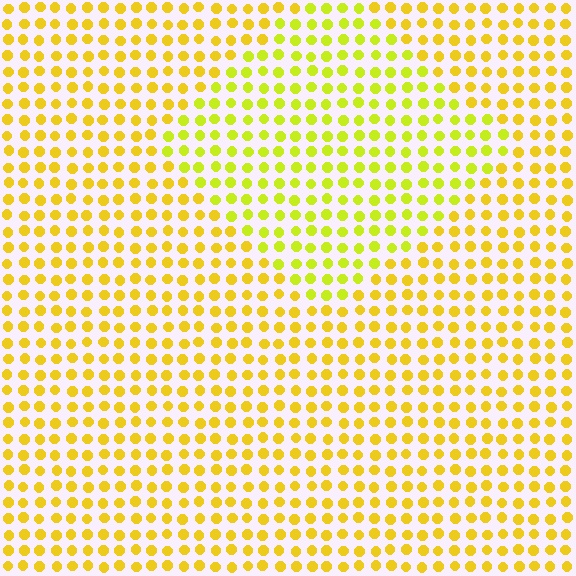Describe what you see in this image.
The image is filled with small yellow elements in a uniform arrangement. A diamond-shaped region is visible where the elements are tinted to a slightly different hue, forming a subtle color boundary.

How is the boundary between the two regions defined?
The boundary is defined purely by a slight shift in hue (about 22 degrees). Spacing, size, and orientation are identical on both sides.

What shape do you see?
I see a diamond.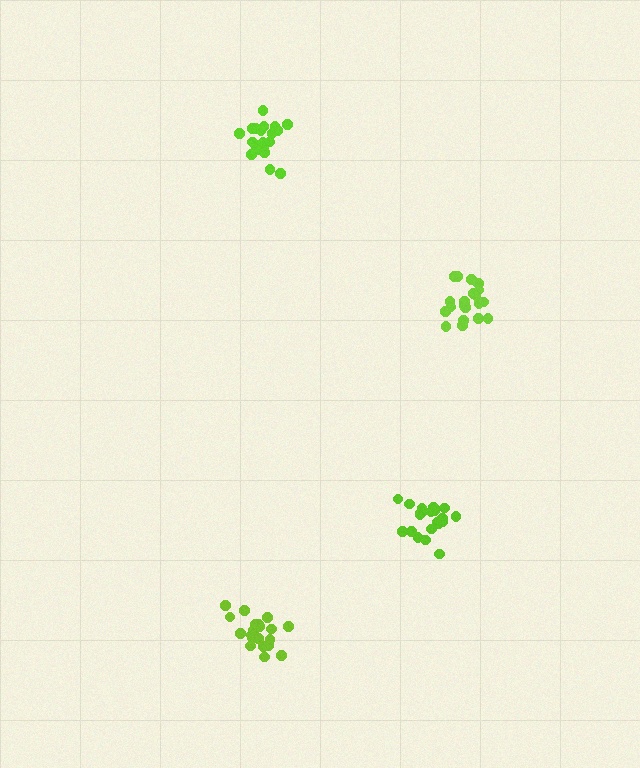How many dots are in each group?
Group 1: 21 dots, Group 2: 20 dots, Group 3: 20 dots, Group 4: 21 dots (82 total).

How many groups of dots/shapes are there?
There are 4 groups.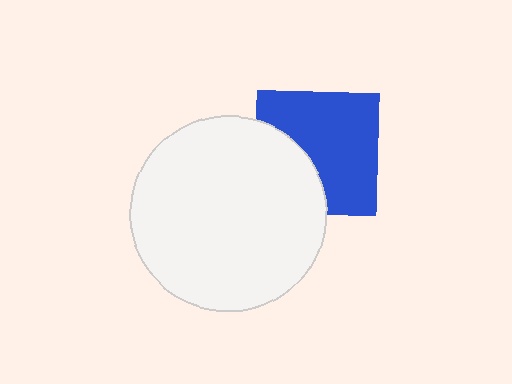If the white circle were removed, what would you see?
You would see the complete blue square.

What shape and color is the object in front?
The object in front is a white circle.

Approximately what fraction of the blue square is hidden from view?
Roughly 34% of the blue square is hidden behind the white circle.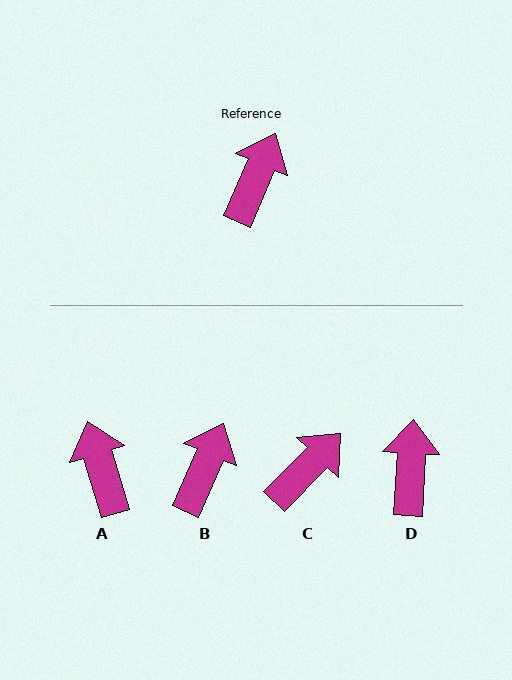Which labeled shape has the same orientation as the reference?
B.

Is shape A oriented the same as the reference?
No, it is off by about 40 degrees.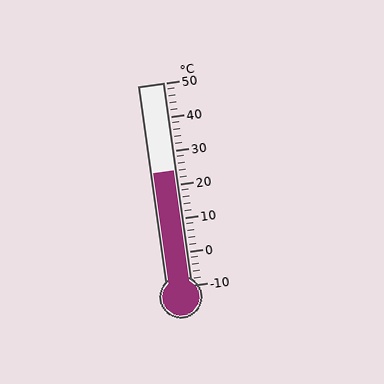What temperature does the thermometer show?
The thermometer shows approximately 24°C.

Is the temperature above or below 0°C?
The temperature is above 0°C.